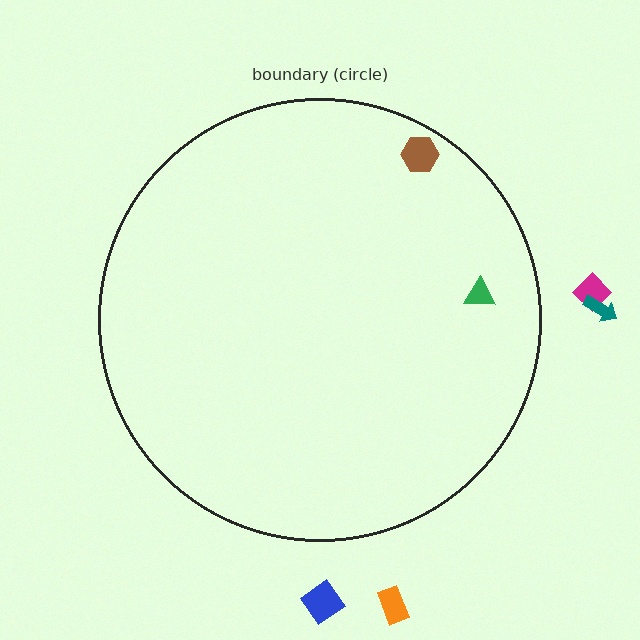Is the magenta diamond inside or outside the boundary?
Outside.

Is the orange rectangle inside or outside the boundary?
Outside.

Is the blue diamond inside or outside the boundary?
Outside.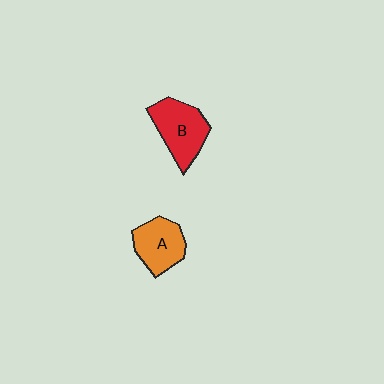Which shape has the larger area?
Shape B (red).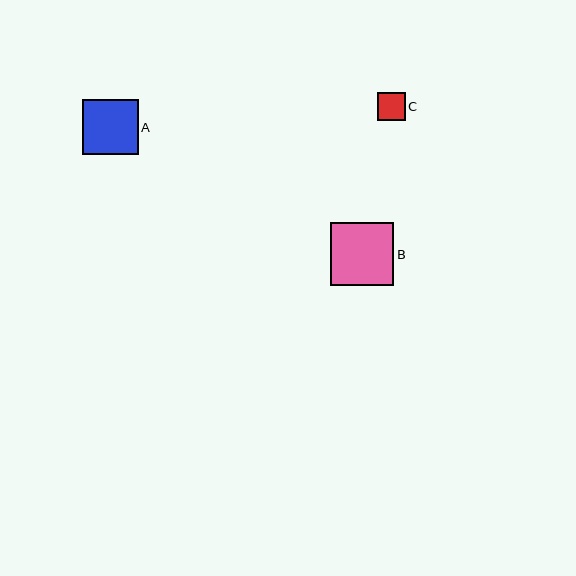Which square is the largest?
Square B is the largest with a size of approximately 63 pixels.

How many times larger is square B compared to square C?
Square B is approximately 2.3 times the size of square C.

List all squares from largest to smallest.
From largest to smallest: B, A, C.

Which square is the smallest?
Square C is the smallest with a size of approximately 28 pixels.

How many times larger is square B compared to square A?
Square B is approximately 1.1 times the size of square A.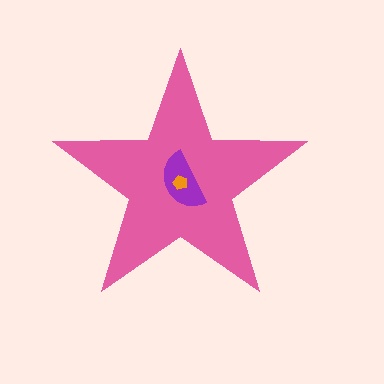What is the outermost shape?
The pink star.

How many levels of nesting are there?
3.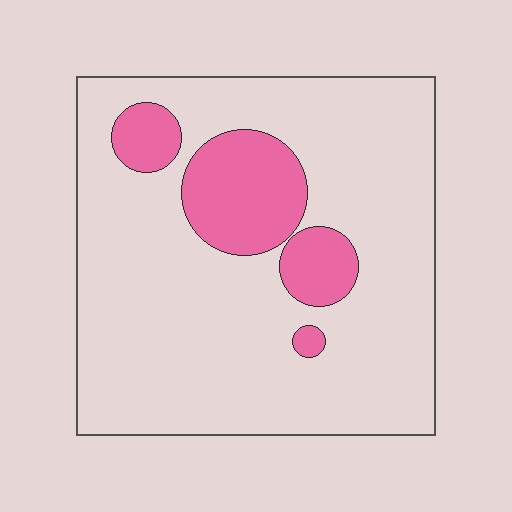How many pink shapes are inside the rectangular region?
4.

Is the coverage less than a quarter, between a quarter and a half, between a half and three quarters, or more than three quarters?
Less than a quarter.